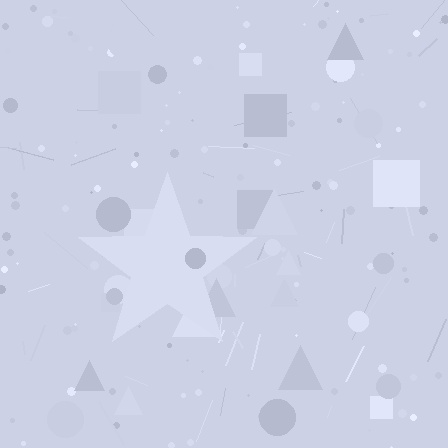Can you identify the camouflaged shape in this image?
The camouflaged shape is a star.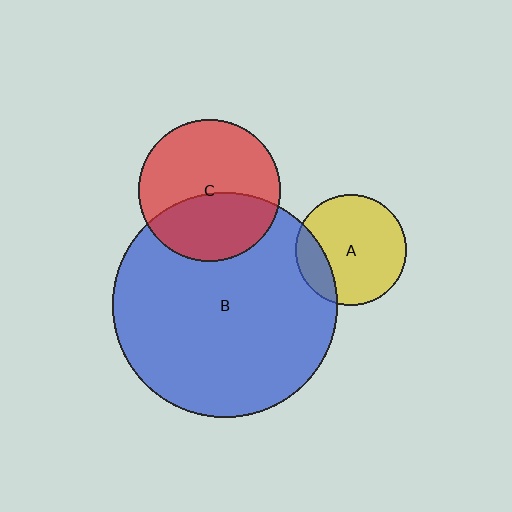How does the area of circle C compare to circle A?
Approximately 1.6 times.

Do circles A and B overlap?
Yes.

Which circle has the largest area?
Circle B (blue).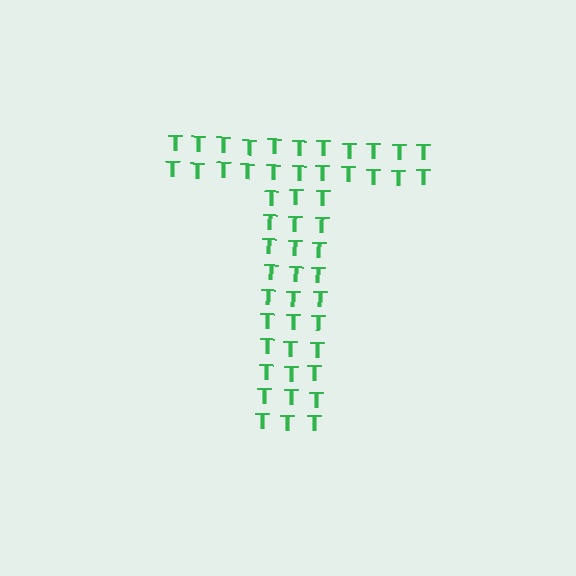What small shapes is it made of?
It is made of small letter T's.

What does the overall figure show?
The overall figure shows the letter T.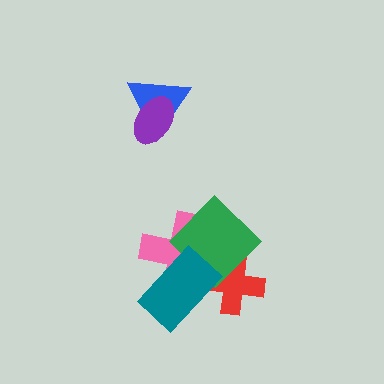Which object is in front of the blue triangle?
The purple ellipse is in front of the blue triangle.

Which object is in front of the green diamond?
The teal rectangle is in front of the green diamond.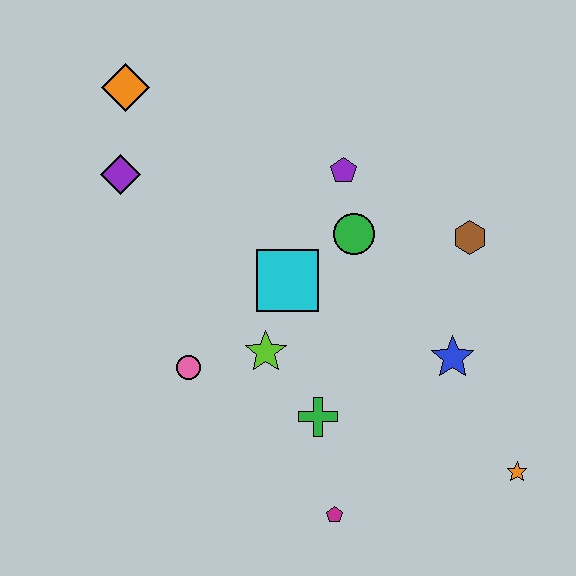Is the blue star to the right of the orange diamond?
Yes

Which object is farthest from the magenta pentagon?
The orange diamond is farthest from the magenta pentagon.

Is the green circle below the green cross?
No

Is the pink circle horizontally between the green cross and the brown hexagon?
No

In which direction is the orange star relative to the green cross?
The orange star is to the right of the green cross.